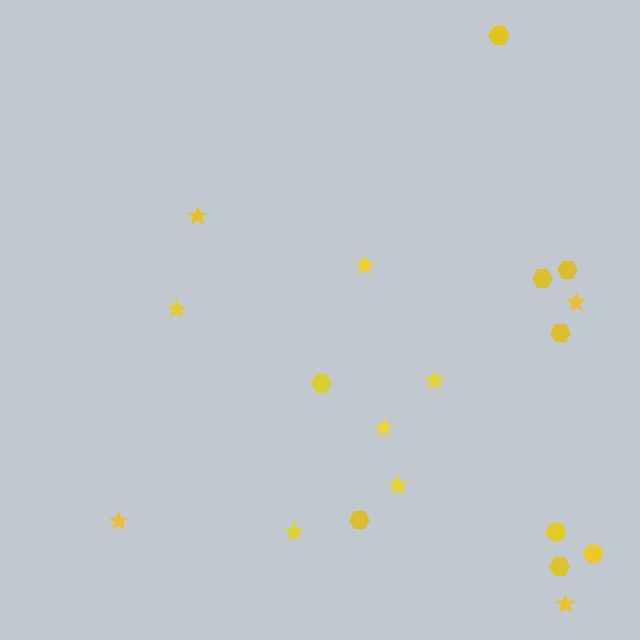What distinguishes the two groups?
There are 2 groups: one group of hexagons (9) and one group of stars (10).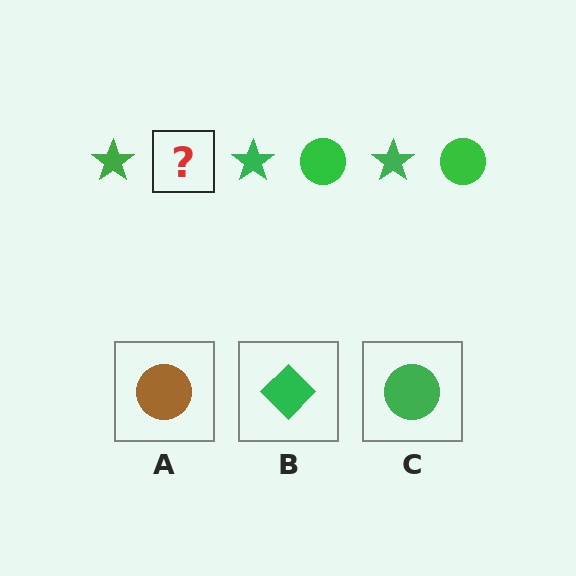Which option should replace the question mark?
Option C.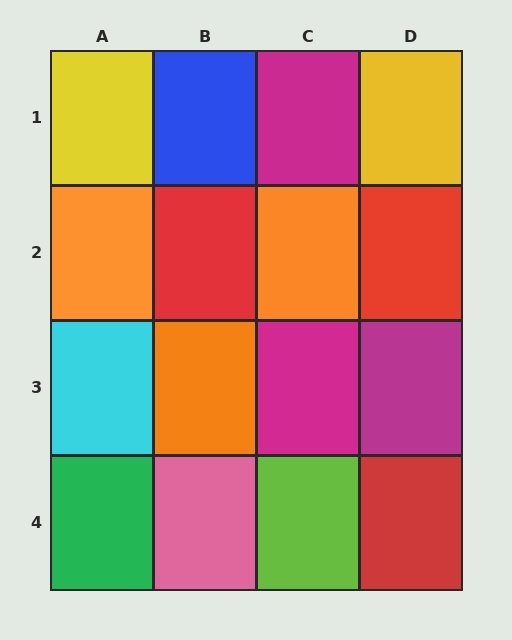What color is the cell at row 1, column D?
Yellow.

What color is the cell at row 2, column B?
Red.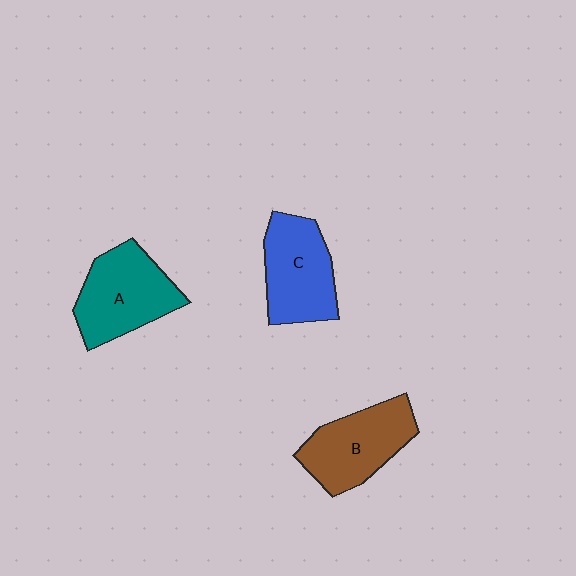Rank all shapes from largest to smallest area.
From largest to smallest: A (teal), B (brown), C (blue).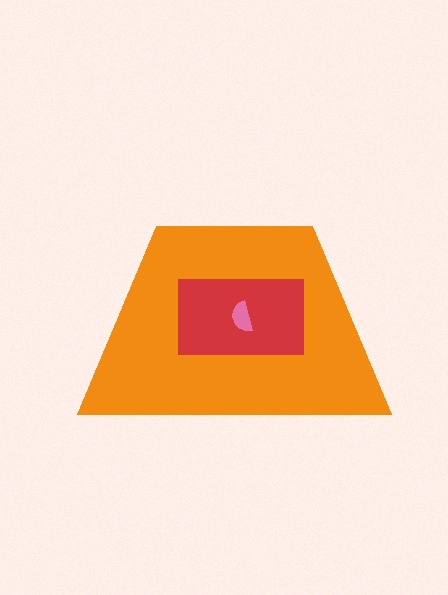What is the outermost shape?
The orange trapezoid.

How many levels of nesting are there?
3.